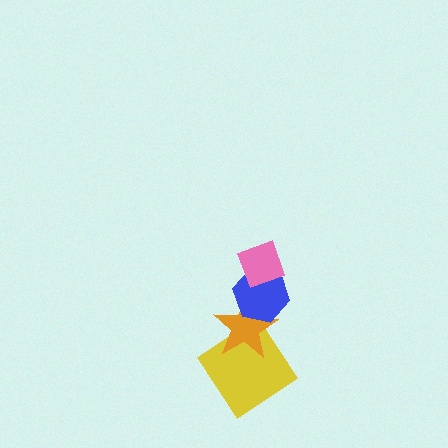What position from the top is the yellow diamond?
The yellow diamond is 4th from the top.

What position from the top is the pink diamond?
The pink diamond is 1st from the top.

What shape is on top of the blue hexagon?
The pink diamond is on top of the blue hexagon.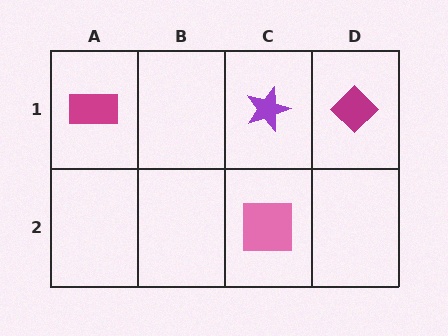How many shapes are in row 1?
3 shapes.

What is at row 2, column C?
A pink square.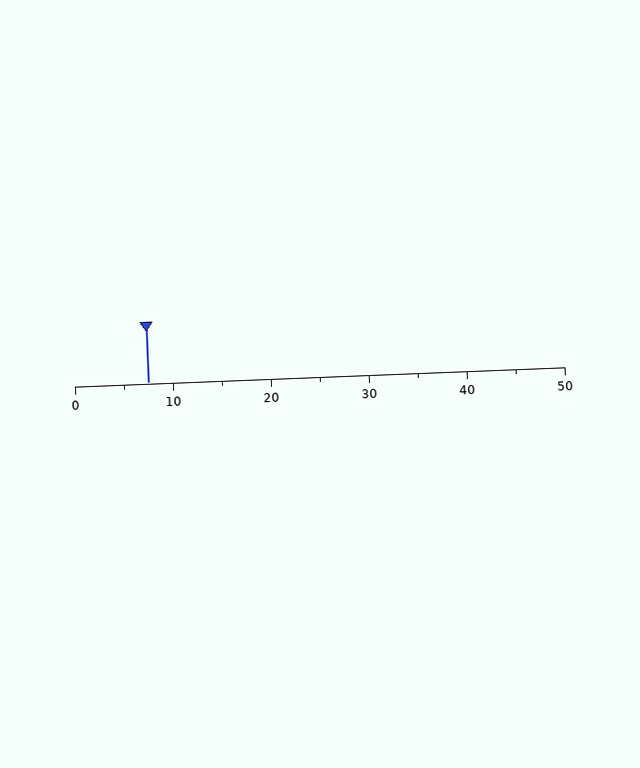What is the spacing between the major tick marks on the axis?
The major ticks are spaced 10 apart.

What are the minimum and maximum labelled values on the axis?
The axis runs from 0 to 50.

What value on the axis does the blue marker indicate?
The marker indicates approximately 7.5.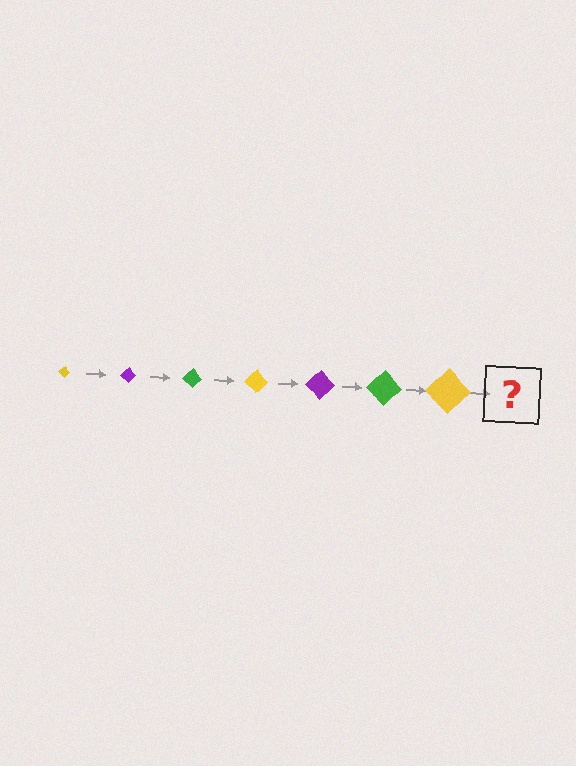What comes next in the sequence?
The next element should be a purple diamond, larger than the previous one.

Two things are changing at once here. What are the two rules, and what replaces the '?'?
The two rules are that the diamond grows larger each step and the color cycles through yellow, purple, and green. The '?' should be a purple diamond, larger than the previous one.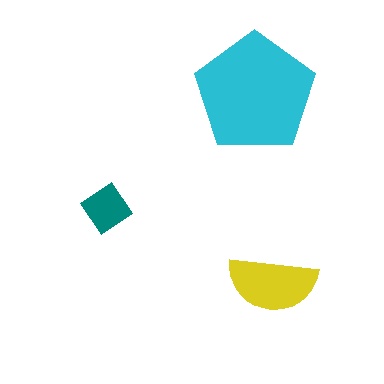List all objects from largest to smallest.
The cyan pentagon, the yellow semicircle, the teal diamond.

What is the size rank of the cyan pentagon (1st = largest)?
1st.